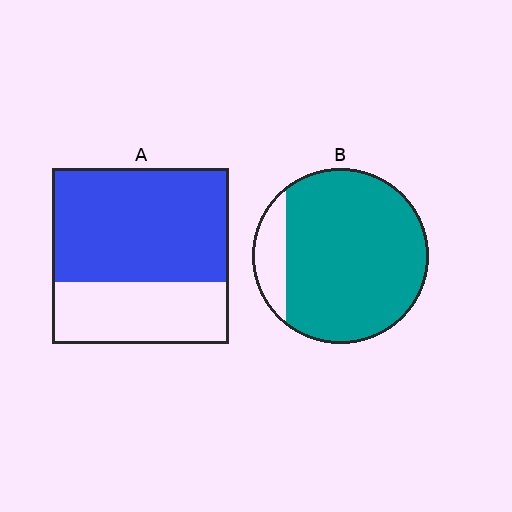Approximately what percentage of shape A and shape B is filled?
A is approximately 65% and B is approximately 85%.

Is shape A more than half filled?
Yes.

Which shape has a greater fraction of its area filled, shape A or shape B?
Shape B.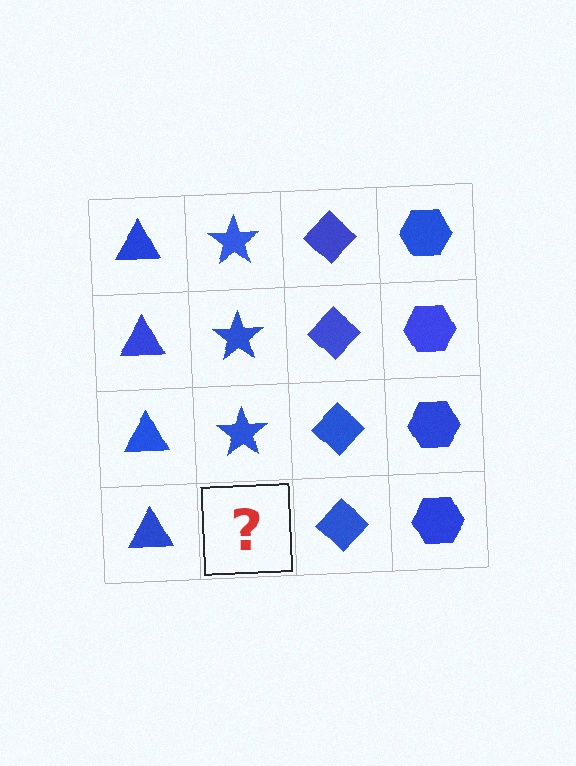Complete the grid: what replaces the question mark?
The question mark should be replaced with a blue star.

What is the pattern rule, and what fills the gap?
The rule is that each column has a consistent shape. The gap should be filled with a blue star.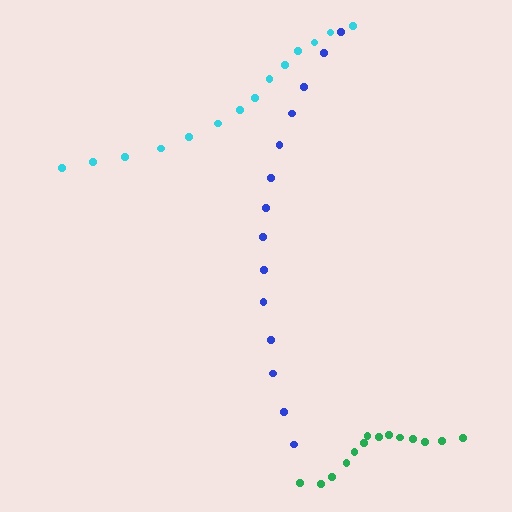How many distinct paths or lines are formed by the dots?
There are 3 distinct paths.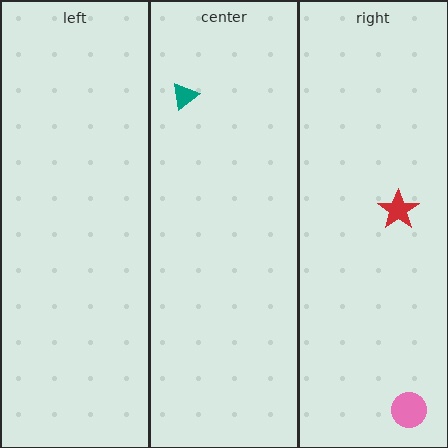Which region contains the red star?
The right region.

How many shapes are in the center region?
1.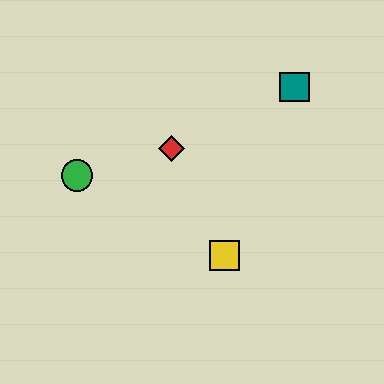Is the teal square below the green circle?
No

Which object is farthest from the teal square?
The green circle is farthest from the teal square.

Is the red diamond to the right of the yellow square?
No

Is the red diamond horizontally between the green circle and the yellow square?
Yes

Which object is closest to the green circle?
The red diamond is closest to the green circle.